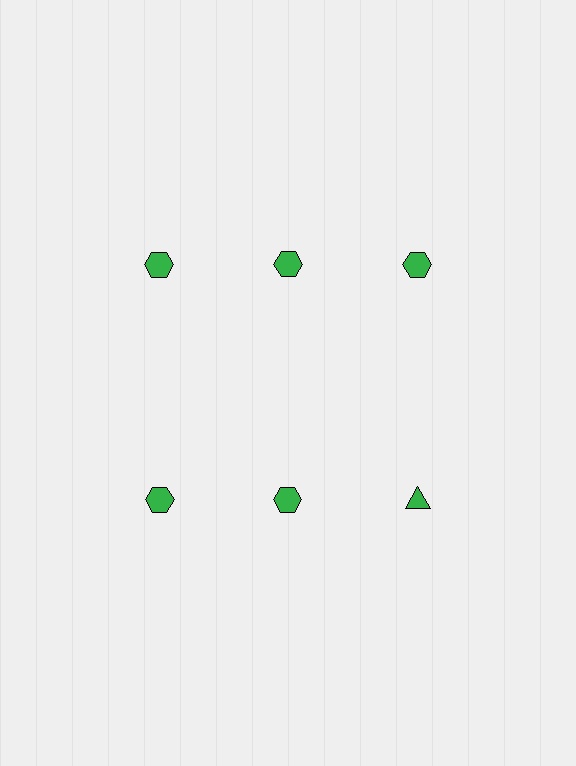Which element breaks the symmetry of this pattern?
The green triangle in the second row, center column breaks the symmetry. All other shapes are green hexagons.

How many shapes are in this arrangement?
There are 6 shapes arranged in a grid pattern.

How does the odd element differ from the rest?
It has a different shape: triangle instead of hexagon.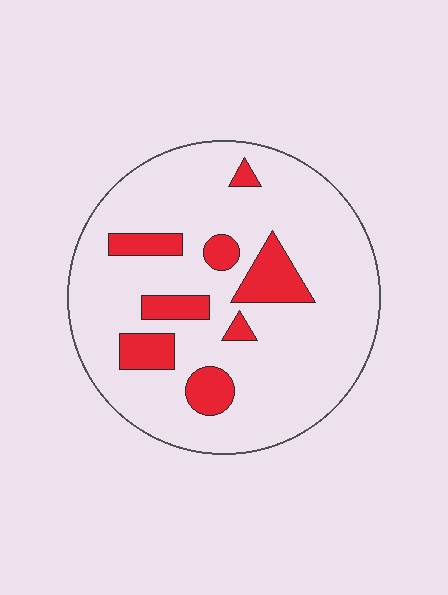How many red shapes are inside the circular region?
8.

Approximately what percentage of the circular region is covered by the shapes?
Approximately 15%.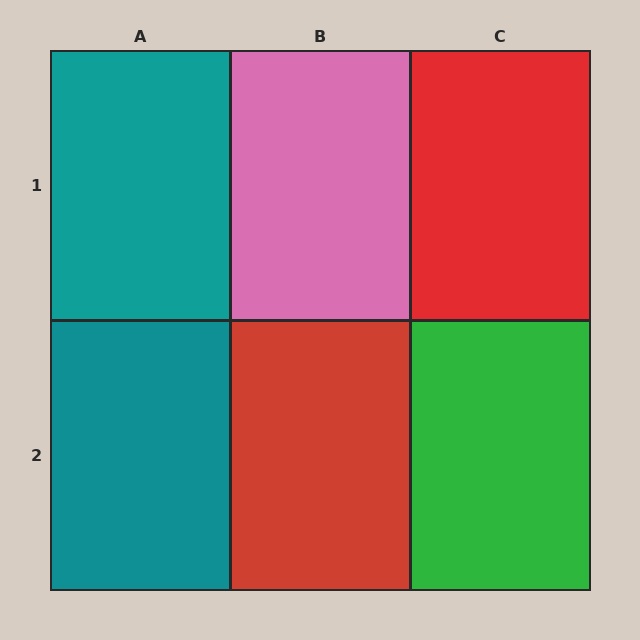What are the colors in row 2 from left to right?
Teal, red, green.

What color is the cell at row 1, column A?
Teal.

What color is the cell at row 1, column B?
Pink.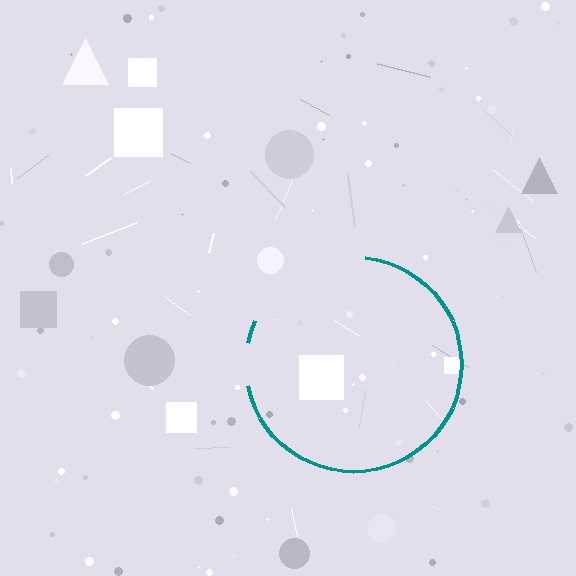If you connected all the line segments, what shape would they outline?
They would outline a circle.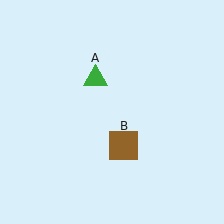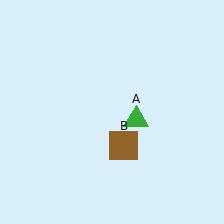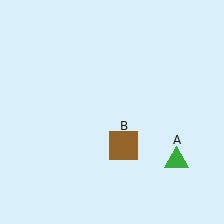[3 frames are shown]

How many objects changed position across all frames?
1 object changed position: green triangle (object A).